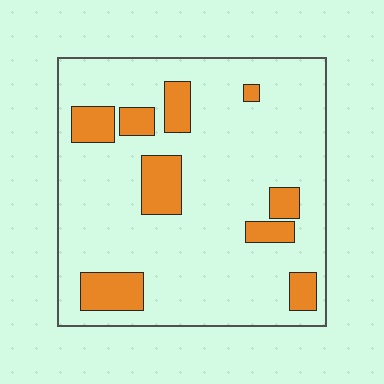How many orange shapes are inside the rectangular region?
9.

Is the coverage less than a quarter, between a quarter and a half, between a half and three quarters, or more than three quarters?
Less than a quarter.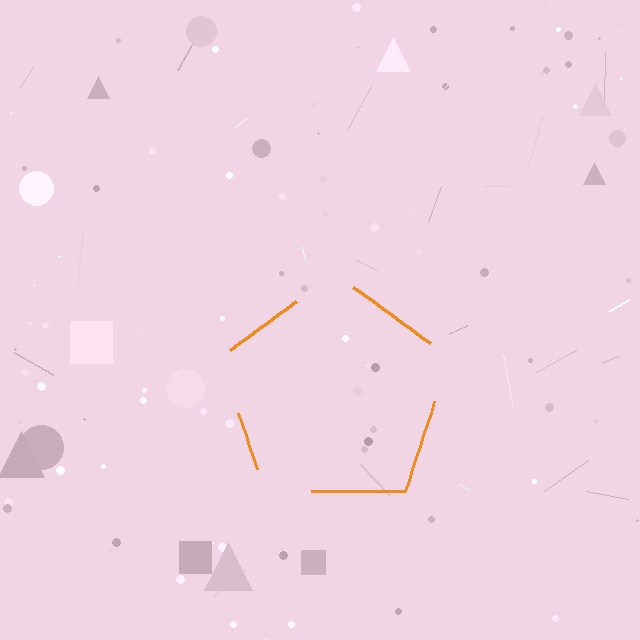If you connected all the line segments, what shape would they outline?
They would outline a pentagon.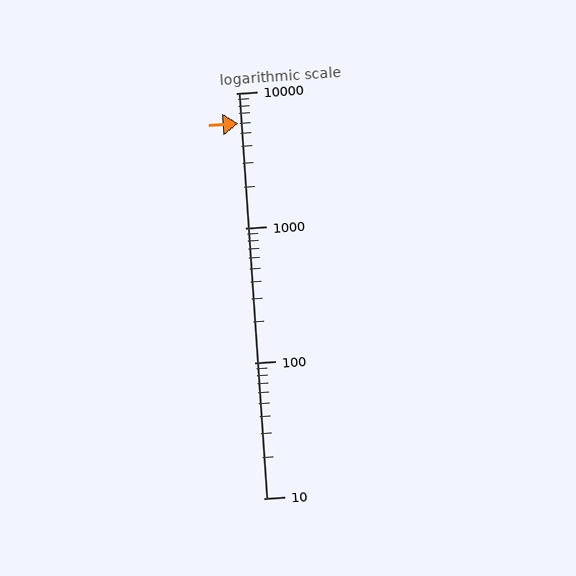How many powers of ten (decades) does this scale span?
The scale spans 3 decades, from 10 to 10000.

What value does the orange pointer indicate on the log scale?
The pointer indicates approximately 6000.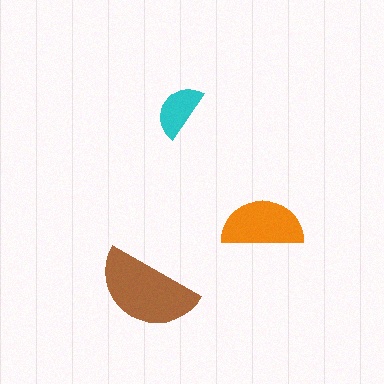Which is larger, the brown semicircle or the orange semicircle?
The brown one.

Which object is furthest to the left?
The brown semicircle is leftmost.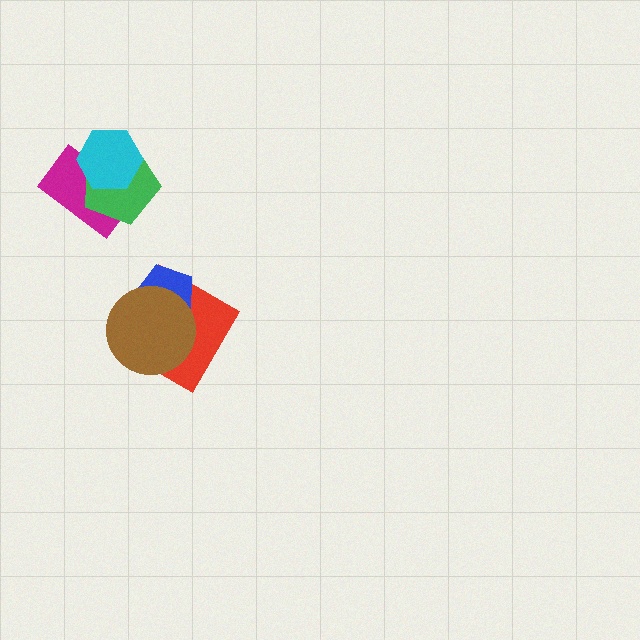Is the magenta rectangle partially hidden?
Yes, it is partially covered by another shape.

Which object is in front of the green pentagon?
The cyan hexagon is in front of the green pentagon.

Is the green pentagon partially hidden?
Yes, it is partially covered by another shape.